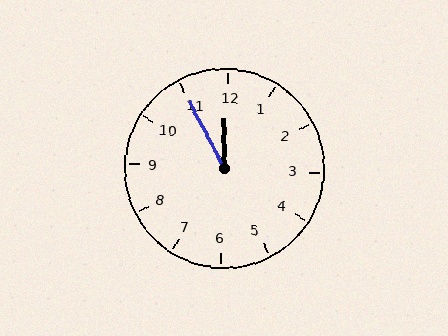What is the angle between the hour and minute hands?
Approximately 28 degrees.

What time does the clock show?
11:55.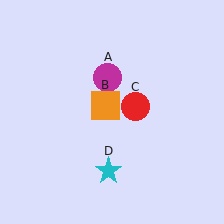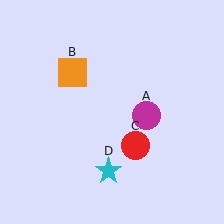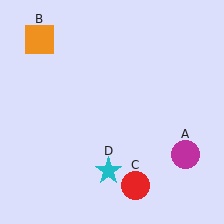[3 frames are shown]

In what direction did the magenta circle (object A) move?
The magenta circle (object A) moved down and to the right.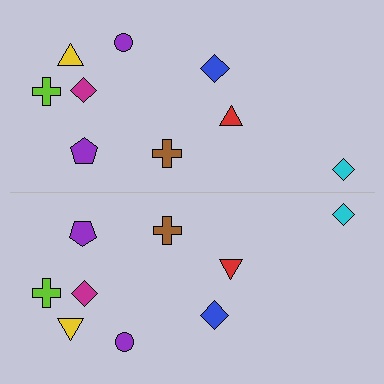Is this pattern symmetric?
Yes, this pattern has bilateral (reflection) symmetry.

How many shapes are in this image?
There are 18 shapes in this image.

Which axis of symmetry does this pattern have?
The pattern has a horizontal axis of symmetry running through the center of the image.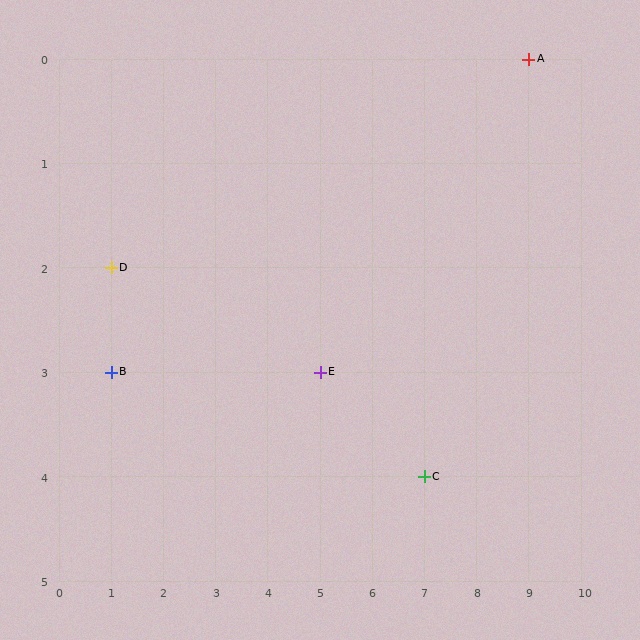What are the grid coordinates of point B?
Point B is at grid coordinates (1, 3).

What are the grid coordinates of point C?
Point C is at grid coordinates (7, 4).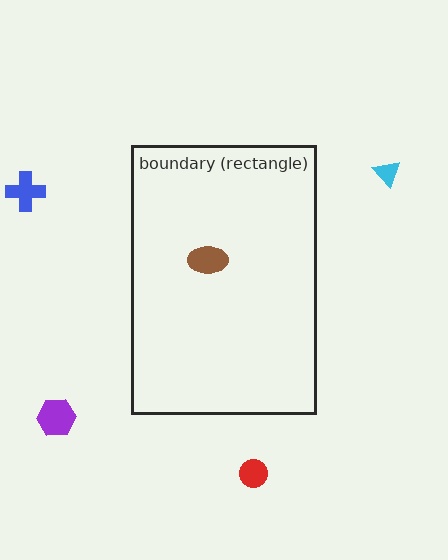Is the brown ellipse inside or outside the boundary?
Inside.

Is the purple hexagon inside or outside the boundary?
Outside.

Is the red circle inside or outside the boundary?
Outside.